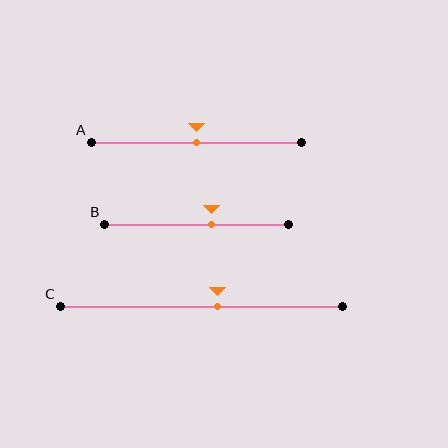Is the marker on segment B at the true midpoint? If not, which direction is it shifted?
No, the marker on segment B is shifted to the right by about 8% of the segment length.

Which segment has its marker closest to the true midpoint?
Segment A has its marker closest to the true midpoint.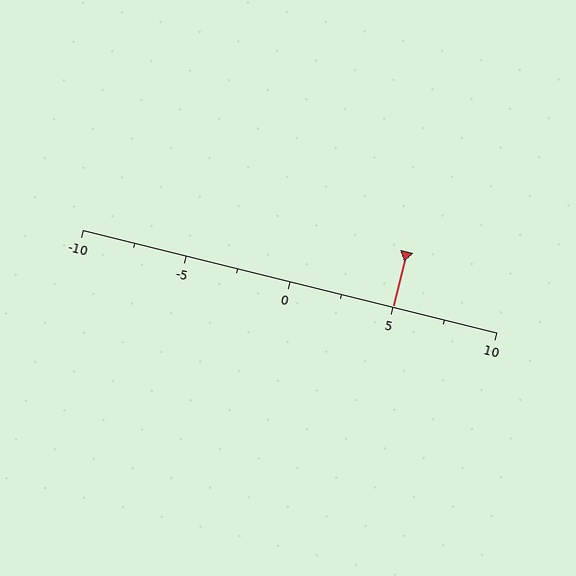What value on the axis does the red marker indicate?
The marker indicates approximately 5.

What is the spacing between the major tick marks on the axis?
The major ticks are spaced 5 apart.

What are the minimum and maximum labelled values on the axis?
The axis runs from -10 to 10.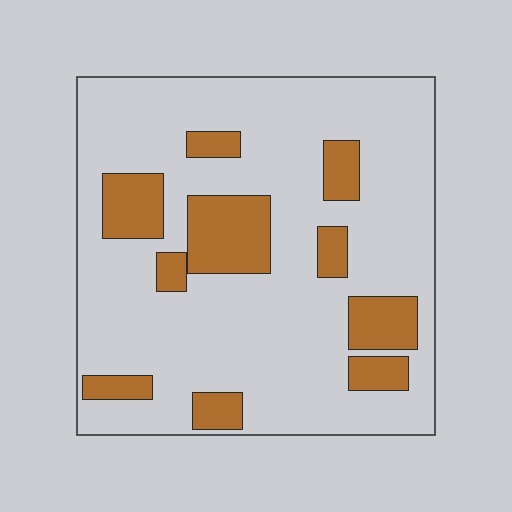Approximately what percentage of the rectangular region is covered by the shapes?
Approximately 20%.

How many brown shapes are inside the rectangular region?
10.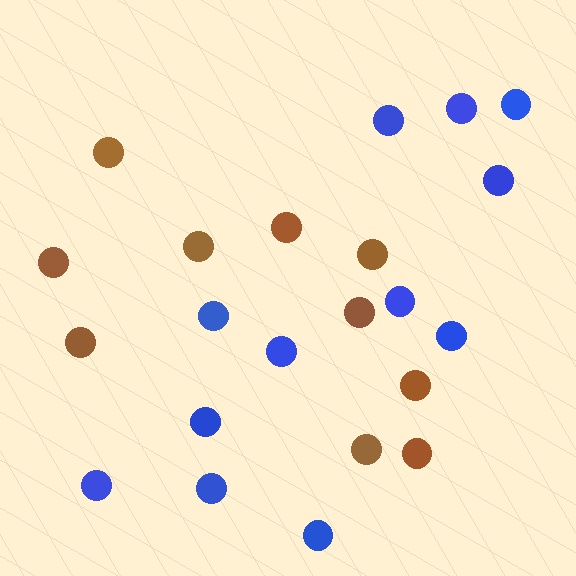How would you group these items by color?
There are 2 groups: one group of blue circles (12) and one group of brown circles (10).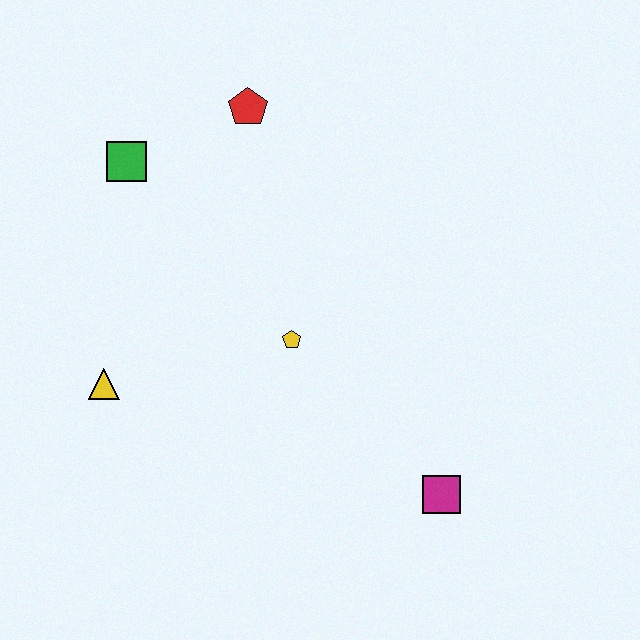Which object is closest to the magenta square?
The yellow pentagon is closest to the magenta square.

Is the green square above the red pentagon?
No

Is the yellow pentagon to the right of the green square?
Yes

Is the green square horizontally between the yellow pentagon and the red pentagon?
No